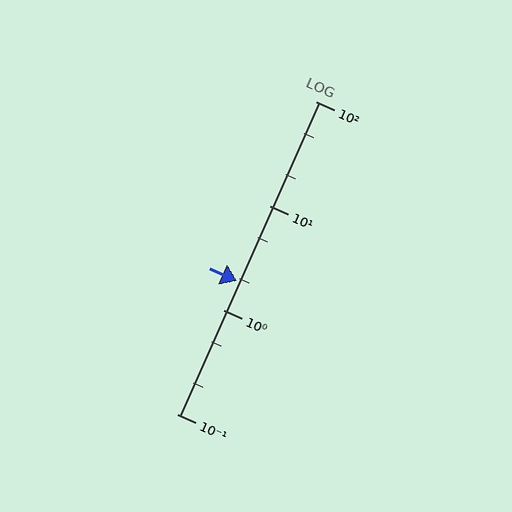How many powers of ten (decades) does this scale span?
The scale spans 3 decades, from 0.1 to 100.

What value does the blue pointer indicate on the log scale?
The pointer indicates approximately 1.9.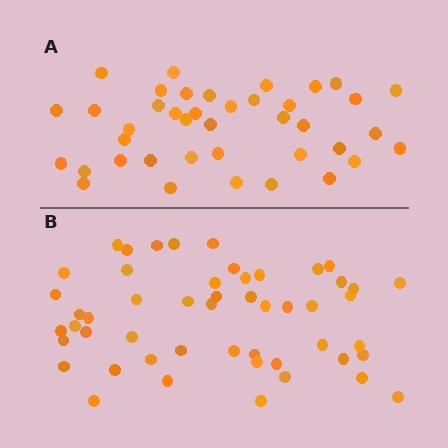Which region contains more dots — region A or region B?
Region B (the bottom region) has more dots.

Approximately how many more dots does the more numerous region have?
Region B has roughly 12 or so more dots than region A.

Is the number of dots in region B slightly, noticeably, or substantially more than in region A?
Region B has noticeably more, but not dramatically so. The ratio is roughly 1.3 to 1.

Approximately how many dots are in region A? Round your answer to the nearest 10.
About 40 dots.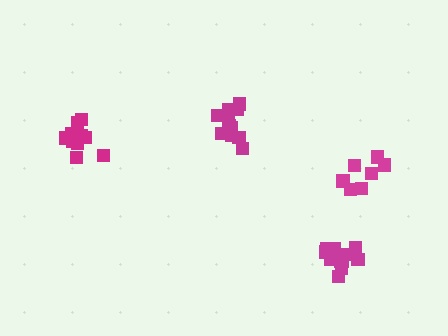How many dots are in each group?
Group 1: 13 dots, Group 2: 12 dots, Group 3: 7 dots, Group 4: 11 dots (43 total).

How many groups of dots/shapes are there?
There are 4 groups.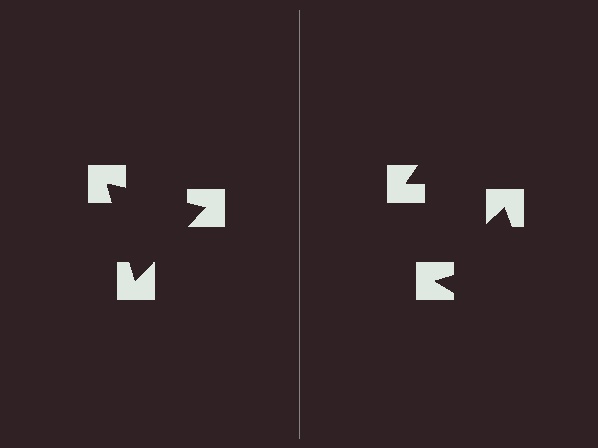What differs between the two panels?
The notched squares are positioned identically on both sides; only the wedge orientations differ. On the left they align to a triangle; on the right they are misaligned.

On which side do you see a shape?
An illusory triangle appears on the left side. On the right side the wedge cuts are rotated, so no coherent shape forms.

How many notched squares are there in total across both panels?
6 — 3 on each side.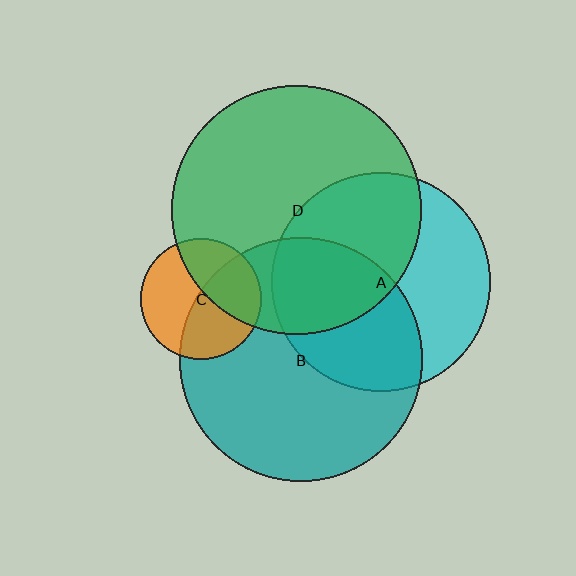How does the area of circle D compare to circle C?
Approximately 4.3 times.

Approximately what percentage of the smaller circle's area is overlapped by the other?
Approximately 50%.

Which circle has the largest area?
Circle D (green).